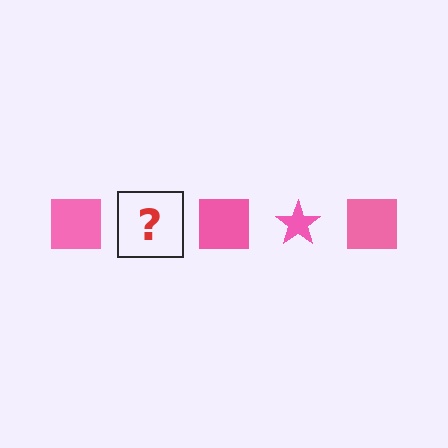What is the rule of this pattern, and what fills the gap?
The rule is that the pattern cycles through square, star shapes in pink. The gap should be filled with a pink star.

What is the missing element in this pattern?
The missing element is a pink star.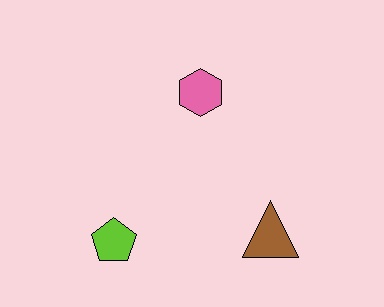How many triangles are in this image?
There is 1 triangle.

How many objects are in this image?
There are 3 objects.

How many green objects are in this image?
There are no green objects.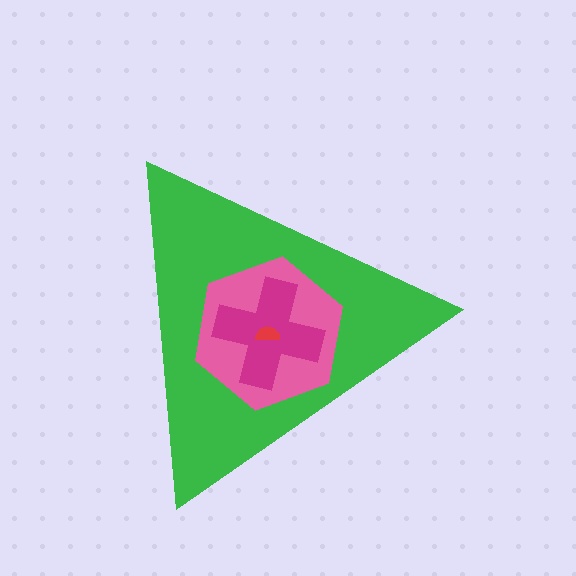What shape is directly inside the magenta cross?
The red semicircle.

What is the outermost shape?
The green triangle.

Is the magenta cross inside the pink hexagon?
Yes.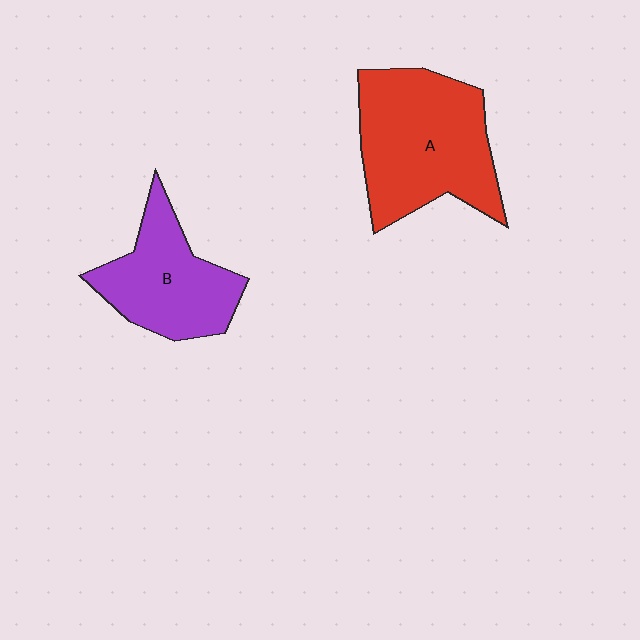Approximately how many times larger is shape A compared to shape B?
Approximately 1.4 times.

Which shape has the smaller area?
Shape B (purple).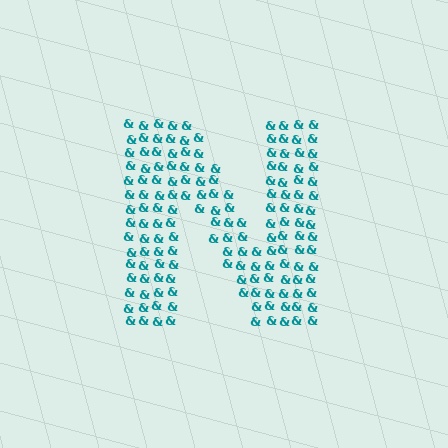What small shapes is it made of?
It is made of small ampersands.